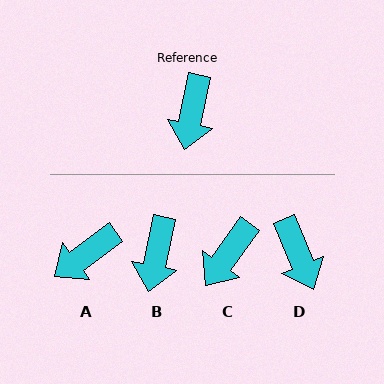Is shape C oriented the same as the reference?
No, it is off by about 24 degrees.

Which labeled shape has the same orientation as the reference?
B.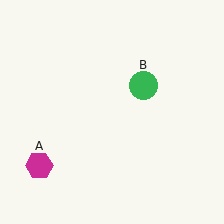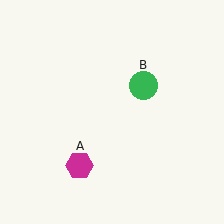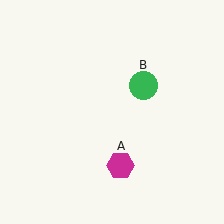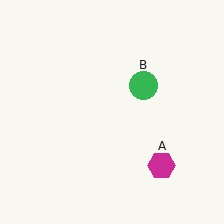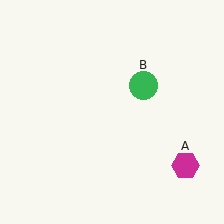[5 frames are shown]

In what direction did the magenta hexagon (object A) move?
The magenta hexagon (object A) moved right.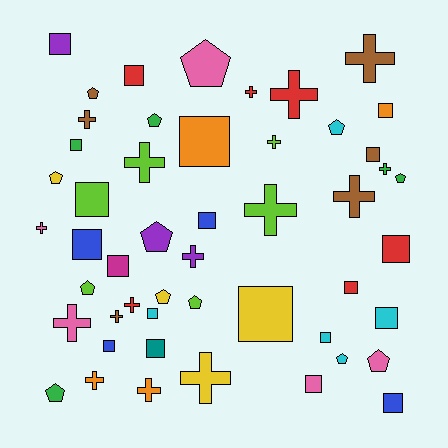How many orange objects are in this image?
There are 4 orange objects.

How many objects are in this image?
There are 50 objects.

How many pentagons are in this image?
There are 13 pentagons.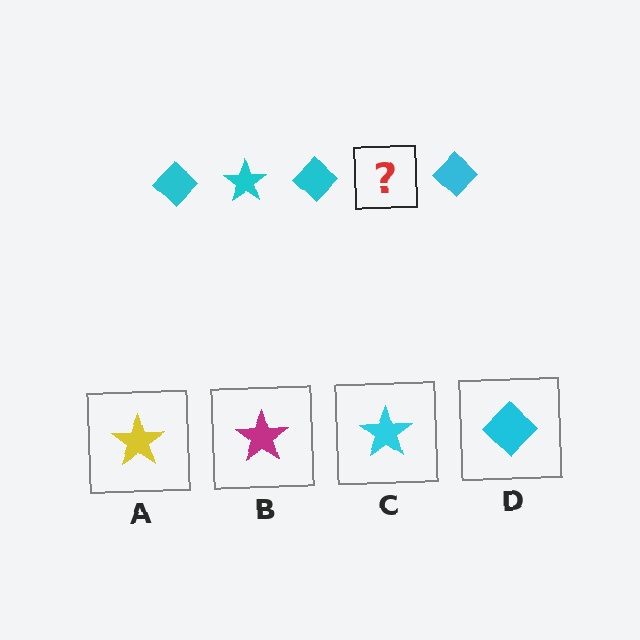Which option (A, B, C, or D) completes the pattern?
C.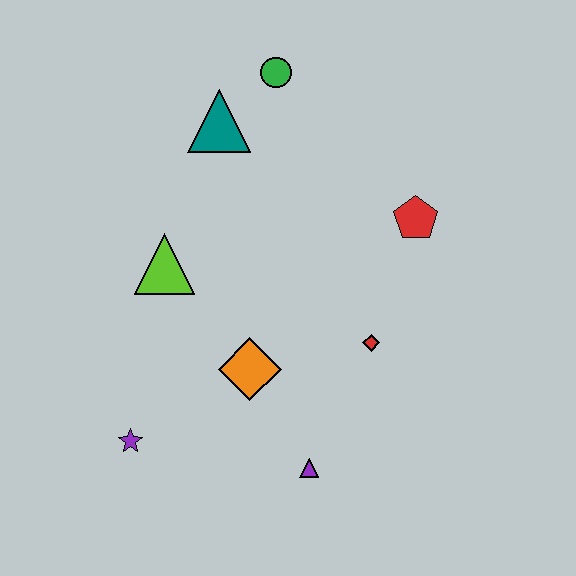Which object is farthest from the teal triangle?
The purple triangle is farthest from the teal triangle.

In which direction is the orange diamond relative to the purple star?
The orange diamond is to the right of the purple star.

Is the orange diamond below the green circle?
Yes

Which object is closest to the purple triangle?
The orange diamond is closest to the purple triangle.